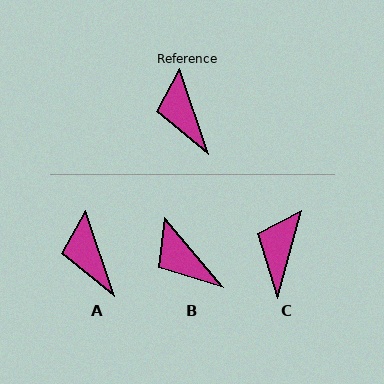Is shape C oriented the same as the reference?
No, it is off by about 34 degrees.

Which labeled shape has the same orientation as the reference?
A.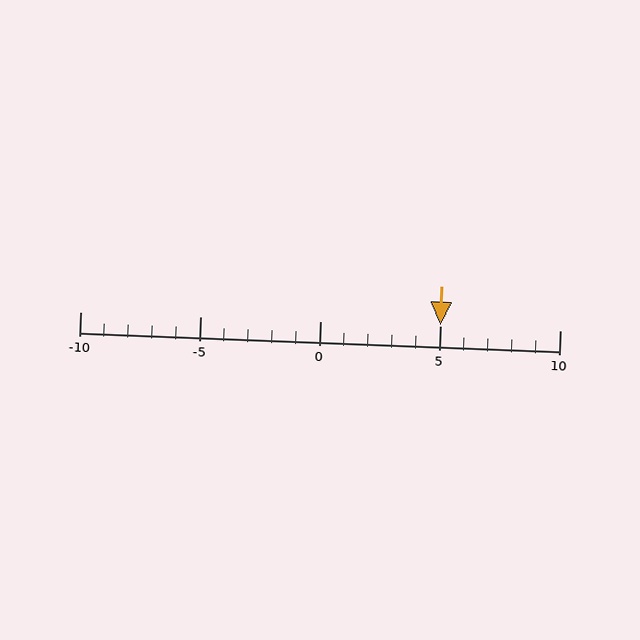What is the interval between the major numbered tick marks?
The major tick marks are spaced 5 units apart.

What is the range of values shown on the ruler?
The ruler shows values from -10 to 10.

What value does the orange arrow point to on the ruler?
The orange arrow points to approximately 5.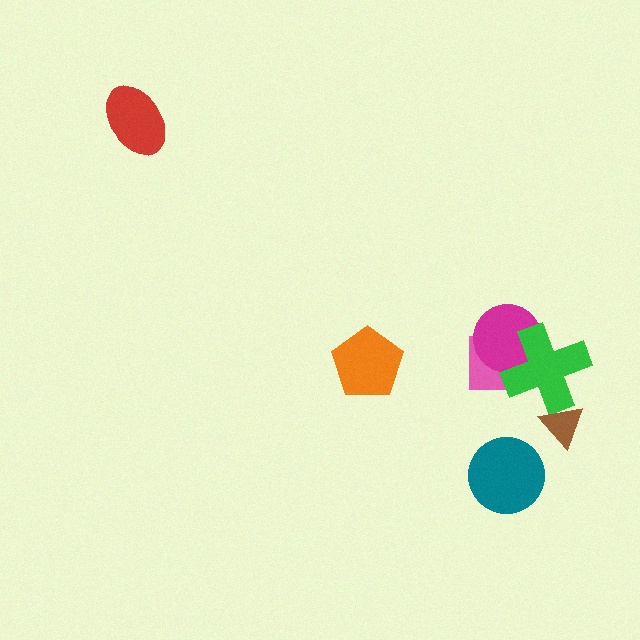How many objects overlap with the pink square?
2 objects overlap with the pink square.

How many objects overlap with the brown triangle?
1 object overlaps with the brown triangle.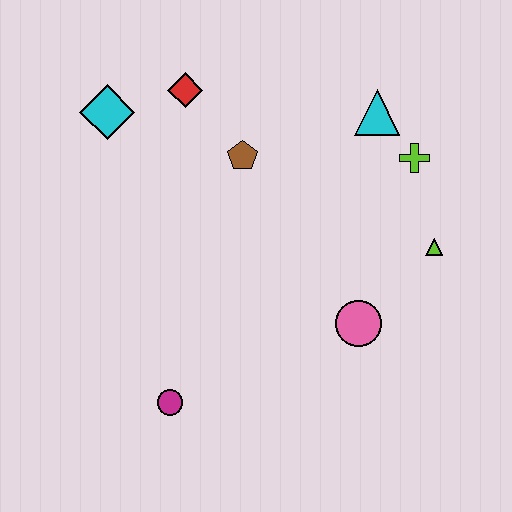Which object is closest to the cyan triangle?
The lime cross is closest to the cyan triangle.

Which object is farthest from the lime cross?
The magenta circle is farthest from the lime cross.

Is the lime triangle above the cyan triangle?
No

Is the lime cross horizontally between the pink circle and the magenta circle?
No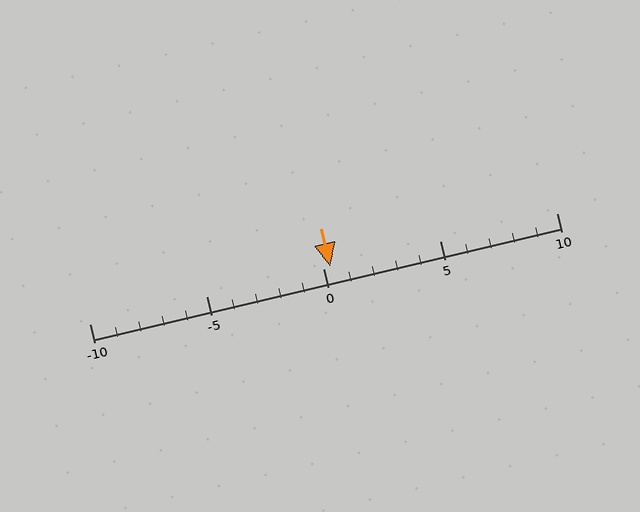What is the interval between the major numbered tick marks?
The major tick marks are spaced 5 units apart.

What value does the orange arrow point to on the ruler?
The orange arrow points to approximately 0.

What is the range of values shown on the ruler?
The ruler shows values from -10 to 10.